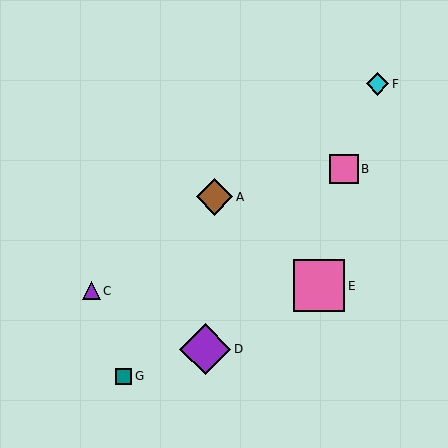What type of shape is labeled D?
Shape D is a purple diamond.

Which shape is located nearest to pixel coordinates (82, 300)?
The purple triangle (labeled C) at (91, 291) is nearest to that location.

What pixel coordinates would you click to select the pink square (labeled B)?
Click at (344, 169) to select the pink square B.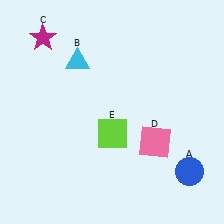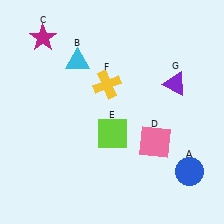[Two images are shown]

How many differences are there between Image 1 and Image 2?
There are 2 differences between the two images.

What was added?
A yellow cross (F), a purple triangle (G) were added in Image 2.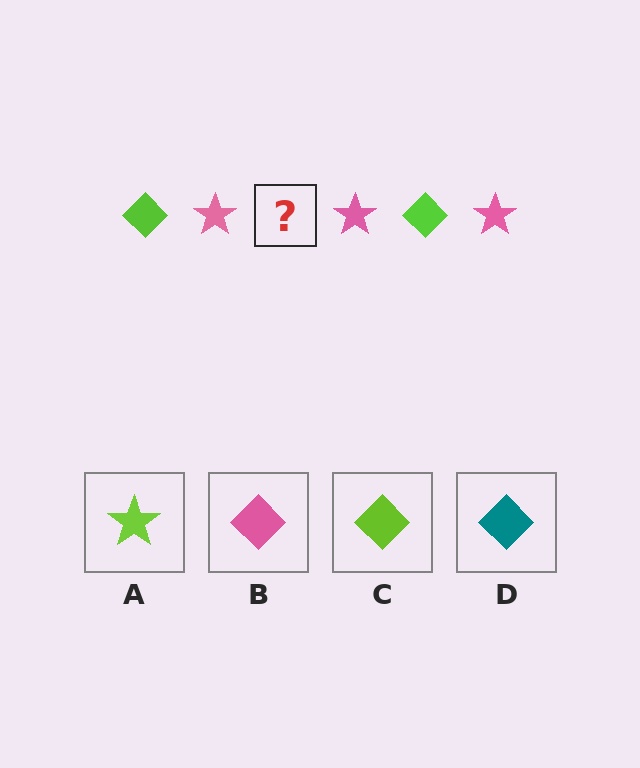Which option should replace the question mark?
Option C.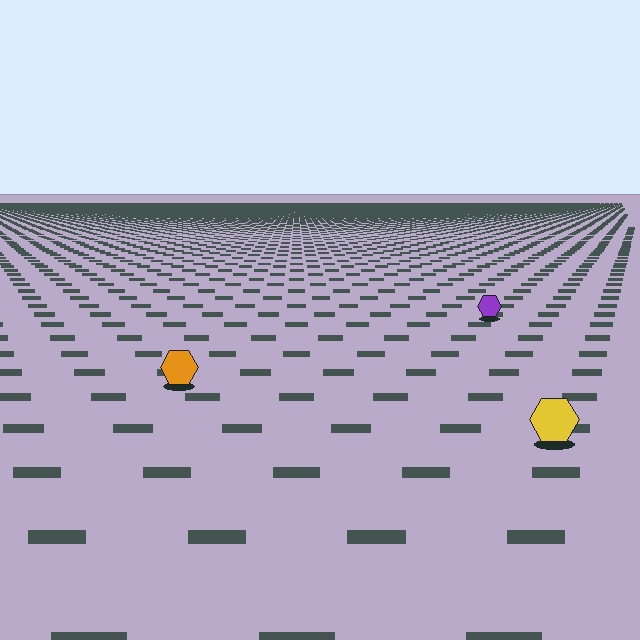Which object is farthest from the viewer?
The purple hexagon is farthest from the viewer. It appears smaller and the ground texture around it is denser.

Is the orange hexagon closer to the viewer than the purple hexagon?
Yes. The orange hexagon is closer — you can tell from the texture gradient: the ground texture is coarser near it.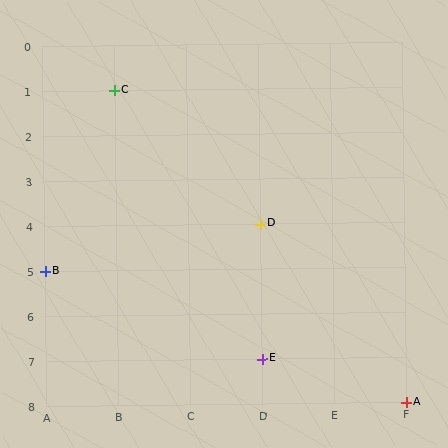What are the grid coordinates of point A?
Point A is at grid coordinates (F, 8).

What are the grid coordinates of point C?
Point C is at grid coordinates (B, 1).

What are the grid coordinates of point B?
Point B is at grid coordinates (A, 5).